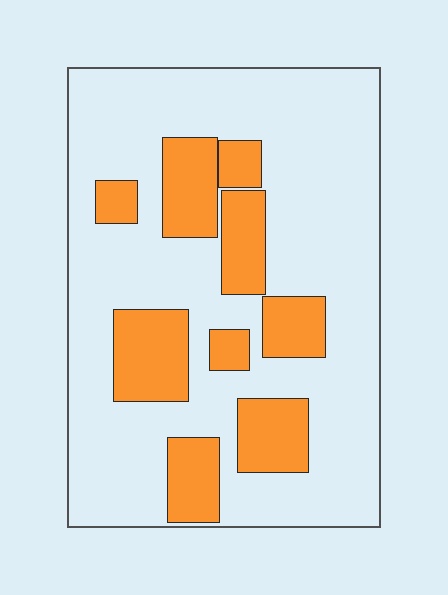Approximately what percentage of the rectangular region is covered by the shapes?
Approximately 25%.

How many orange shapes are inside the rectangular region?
9.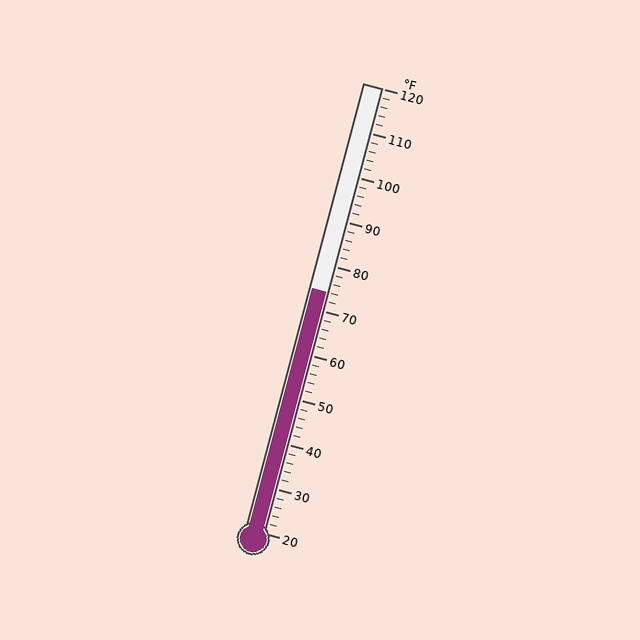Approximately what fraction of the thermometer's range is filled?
The thermometer is filled to approximately 55% of its range.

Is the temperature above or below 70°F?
The temperature is above 70°F.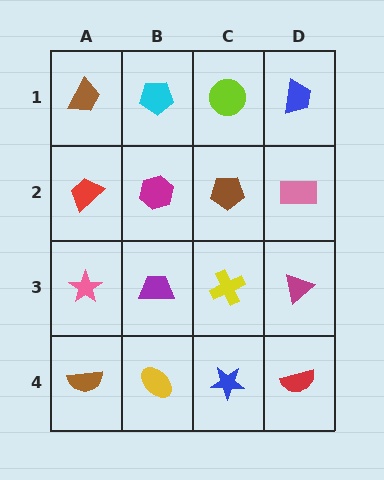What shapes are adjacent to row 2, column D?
A blue trapezoid (row 1, column D), a magenta triangle (row 3, column D), a brown pentagon (row 2, column C).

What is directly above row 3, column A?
A red trapezoid.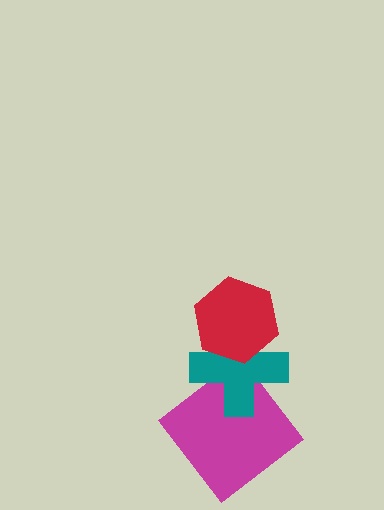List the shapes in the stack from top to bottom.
From top to bottom: the red hexagon, the teal cross, the magenta diamond.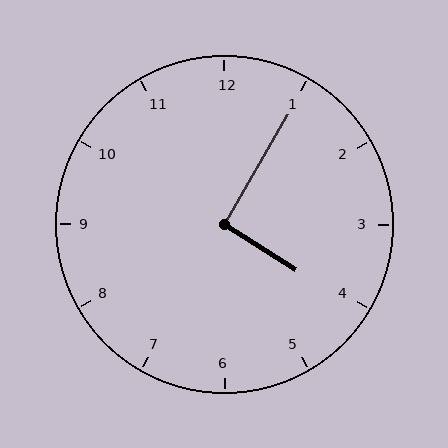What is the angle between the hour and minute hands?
Approximately 92 degrees.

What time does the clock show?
4:05.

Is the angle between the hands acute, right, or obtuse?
It is right.